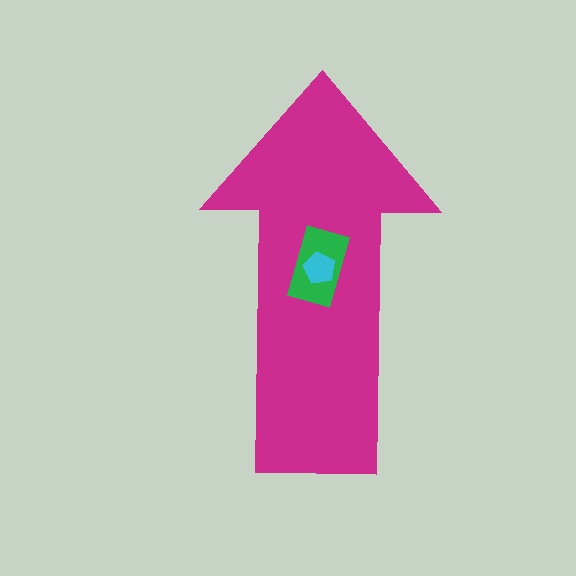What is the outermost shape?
The magenta arrow.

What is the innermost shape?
The cyan pentagon.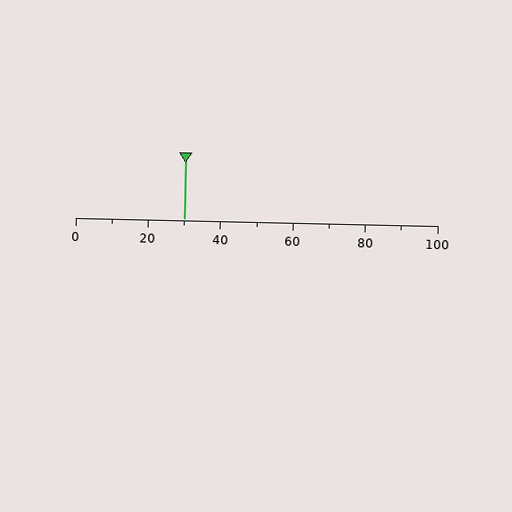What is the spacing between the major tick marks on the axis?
The major ticks are spaced 20 apart.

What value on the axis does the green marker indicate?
The marker indicates approximately 30.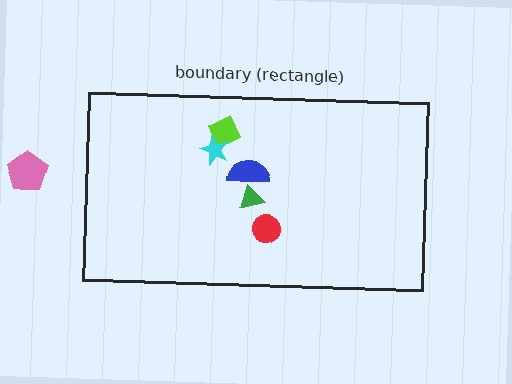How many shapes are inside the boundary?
5 inside, 1 outside.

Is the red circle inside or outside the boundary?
Inside.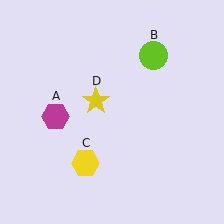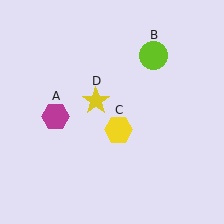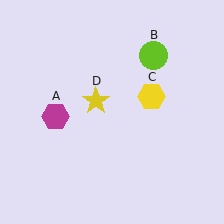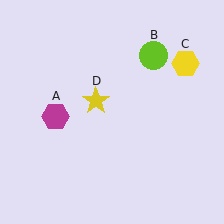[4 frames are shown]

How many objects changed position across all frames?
1 object changed position: yellow hexagon (object C).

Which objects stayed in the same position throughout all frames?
Magenta hexagon (object A) and lime circle (object B) and yellow star (object D) remained stationary.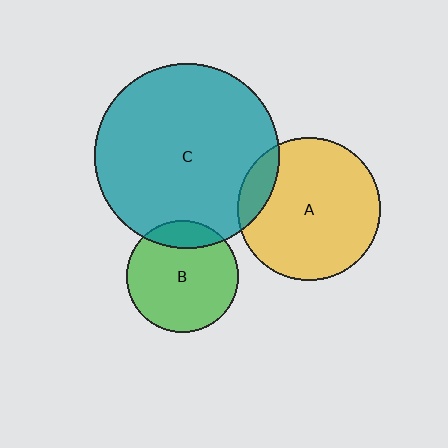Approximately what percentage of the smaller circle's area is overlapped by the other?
Approximately 10%.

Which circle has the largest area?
Circle C (teal).